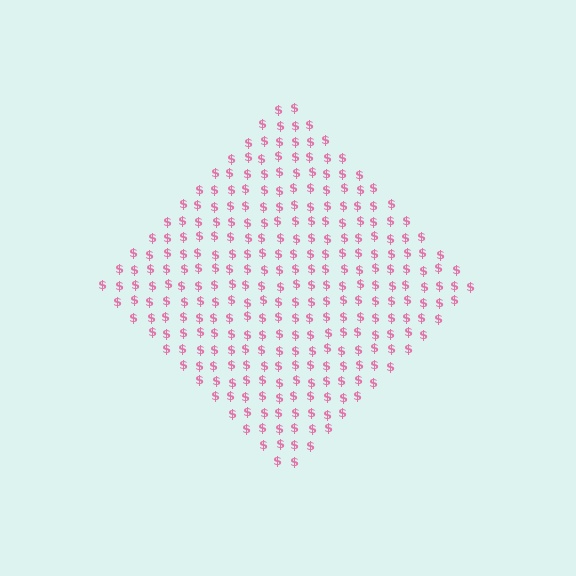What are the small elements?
The small elements are dollar signs.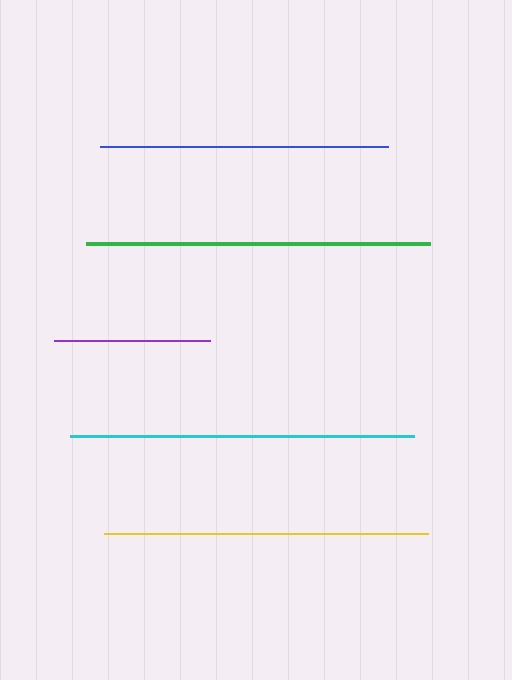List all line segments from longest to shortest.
From longest to shortest: cyan, green, yellow, blue, purple.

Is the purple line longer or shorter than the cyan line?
The cyan line is longer than the purple line.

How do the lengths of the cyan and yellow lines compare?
The cyan and yellow lines are approximately the same length.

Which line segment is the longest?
The cyan line is the longest at approximately 344 pixels.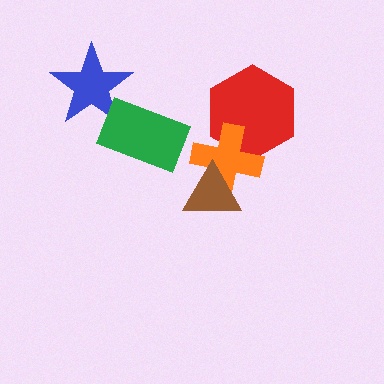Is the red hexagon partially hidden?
Yes, it is partially covered by another shape.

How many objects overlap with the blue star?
1 object overlaps with the blue star.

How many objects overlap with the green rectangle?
1 object overlaps with the green rectangle.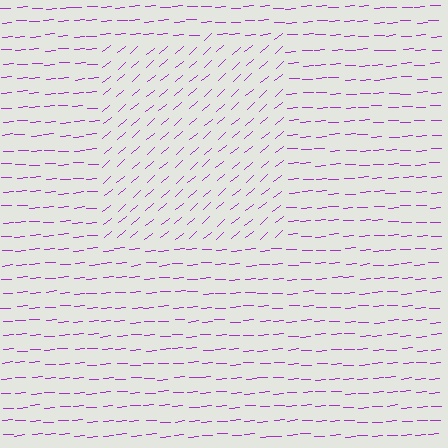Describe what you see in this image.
The image is filled with small purple line segments. A rectangle region in the image has lines oriented differently from the surrounding lines, creating a visible texture boundary.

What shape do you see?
I see a rectangle.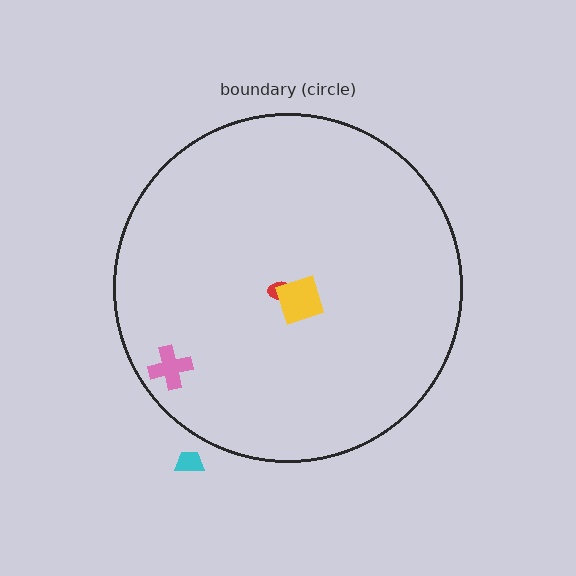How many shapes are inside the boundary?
3 inside, 1 outside.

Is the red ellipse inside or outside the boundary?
Inside.